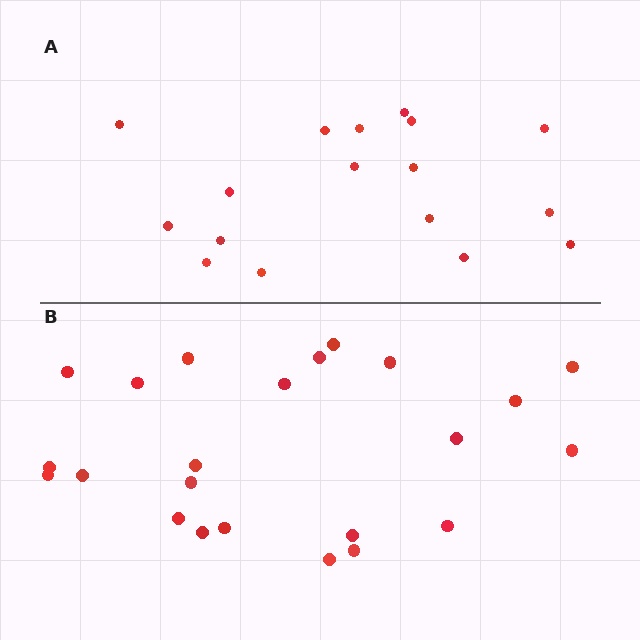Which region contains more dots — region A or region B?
Region B (the bottom region) has more dots.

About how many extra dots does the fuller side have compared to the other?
Region B has about 6 more dots than region A.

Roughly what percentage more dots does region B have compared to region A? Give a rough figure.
About 35% more.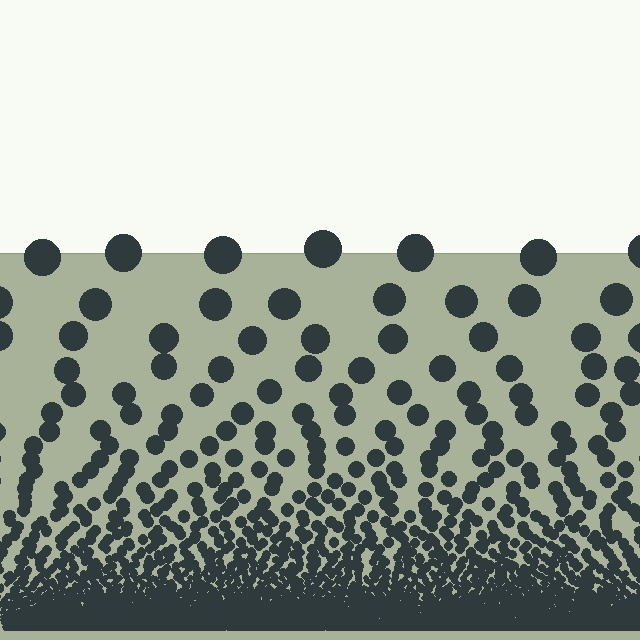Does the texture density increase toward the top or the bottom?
Density increases toward the bottom.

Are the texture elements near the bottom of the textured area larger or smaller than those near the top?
Smaller. The gradient is inverted — elements near the bottom are smaller and denser.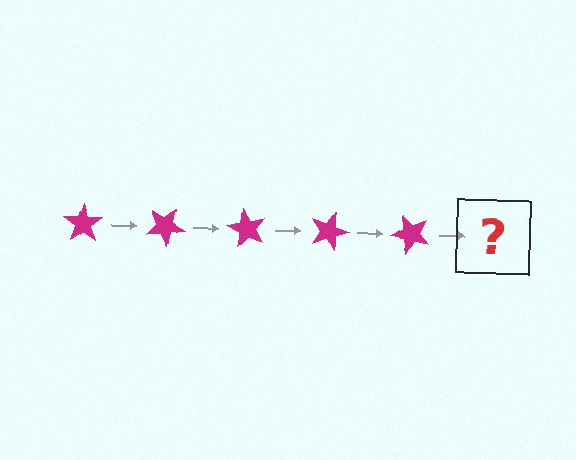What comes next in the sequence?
The next element should be a magenta star rotated 150 degrees.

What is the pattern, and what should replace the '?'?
The pattern is that the star rotates 30 degrees each step. The '?' should be a magenta star rotated 150 degrees.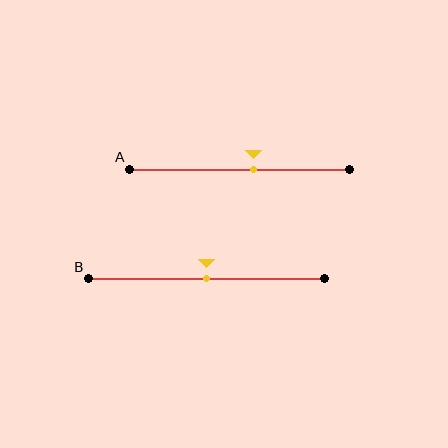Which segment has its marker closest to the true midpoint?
Segment B has its marker closest to the true midpoint.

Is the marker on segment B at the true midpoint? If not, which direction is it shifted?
Yes, the marker on segment B is at the true midpoint.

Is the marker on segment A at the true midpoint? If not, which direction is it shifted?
No, the marker on segment A is shifted to the right by about 6% of the segment length.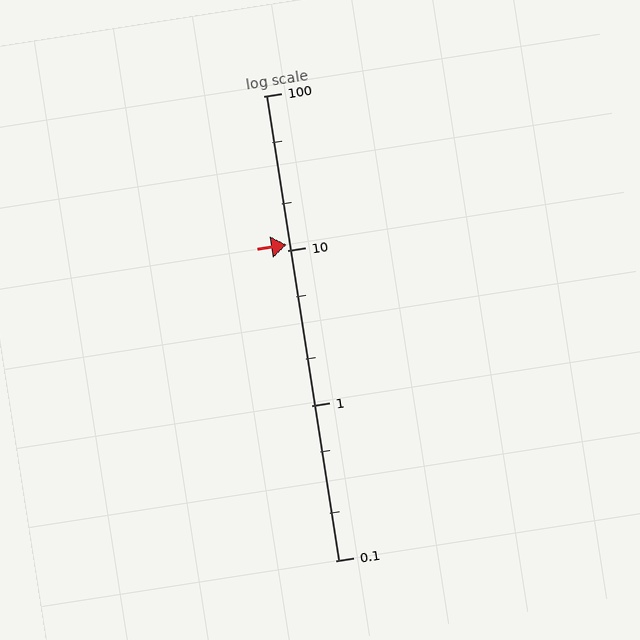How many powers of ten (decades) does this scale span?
The scale spans 3 decades, from 0.1 to 100.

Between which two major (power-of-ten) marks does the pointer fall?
The pointer is between 10 and 100.